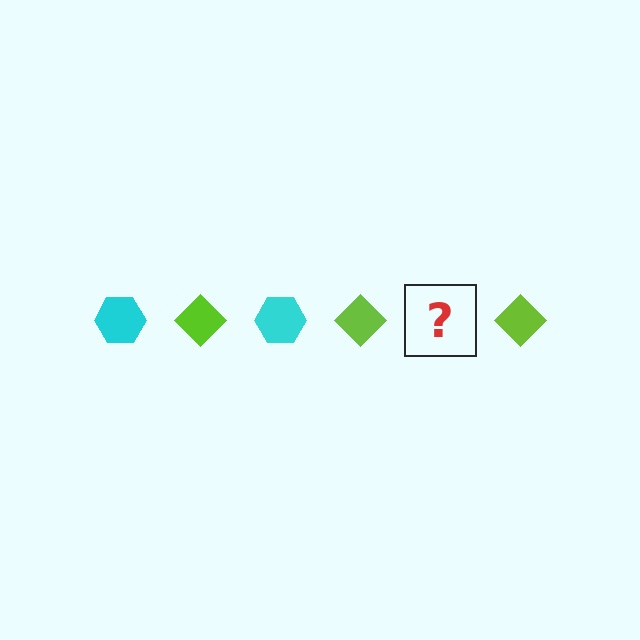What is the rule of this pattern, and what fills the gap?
The rule is that the pattern alternates between cyan hexagon and lime diamond. The gap should be filled with a cyan hexagon.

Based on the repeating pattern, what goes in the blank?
The blank should be a cyan hexagon.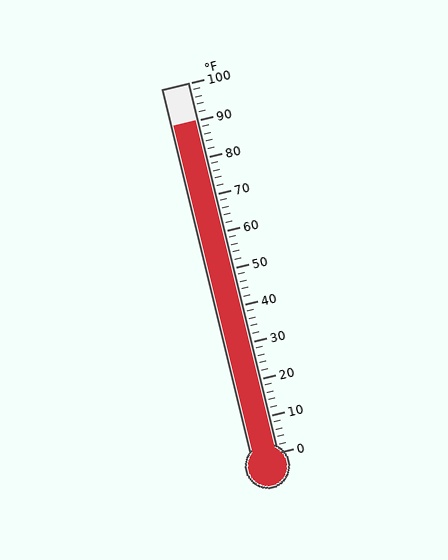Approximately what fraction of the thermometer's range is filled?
The thermometer is filled to approximately 90% of its range.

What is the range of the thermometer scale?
The thermometer scale ranges from 0°F to 100°F.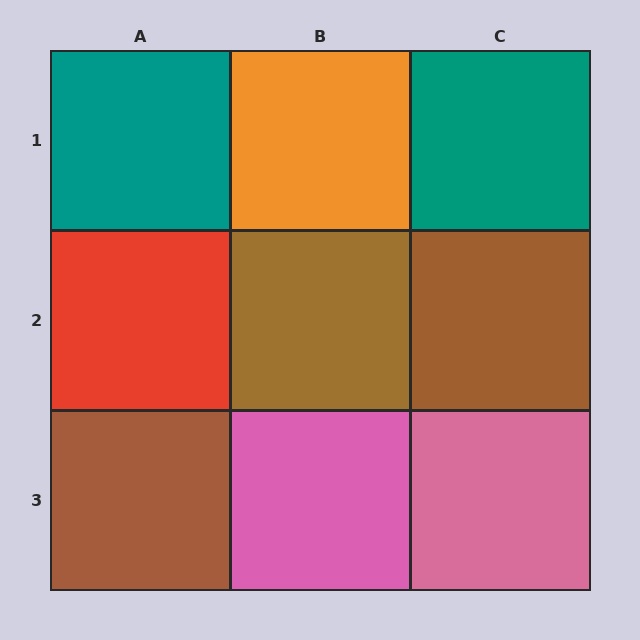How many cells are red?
1 cell is red.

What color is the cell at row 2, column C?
Brown.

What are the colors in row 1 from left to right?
Teal, orange, teal.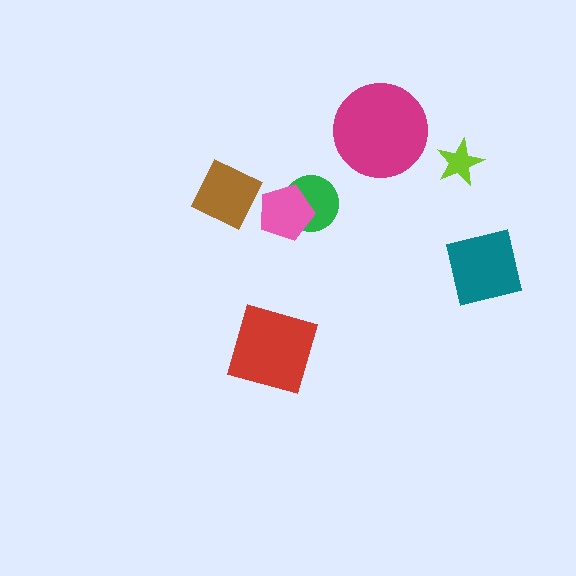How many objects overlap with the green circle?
1 object overlaps with the green circle.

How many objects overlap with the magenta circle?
0 objects overlap with the magenta circle.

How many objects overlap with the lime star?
0 objects overlap with the lime star.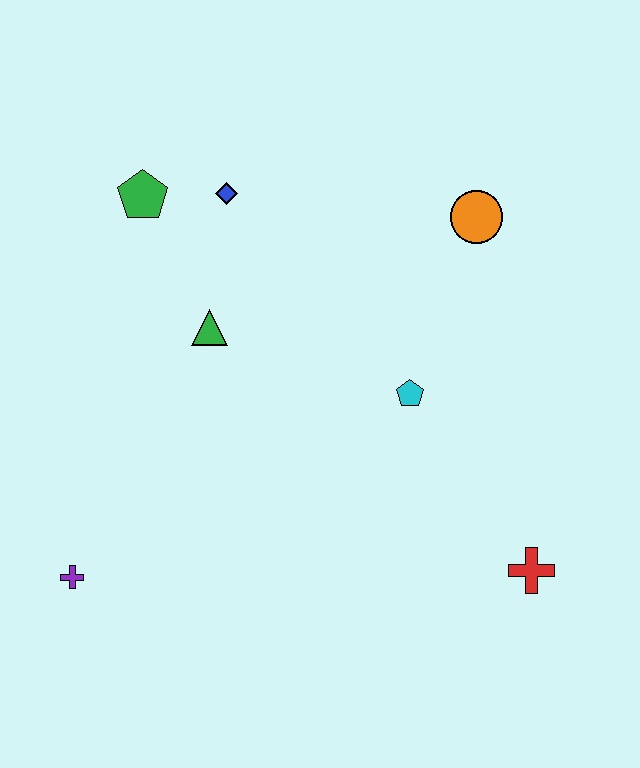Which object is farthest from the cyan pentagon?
The purple cross is farthest from the cyan pentagon.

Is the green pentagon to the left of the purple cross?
No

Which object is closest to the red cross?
The cyan pentagon is closest to the red cross.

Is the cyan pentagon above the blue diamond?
No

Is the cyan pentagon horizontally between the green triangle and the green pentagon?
No